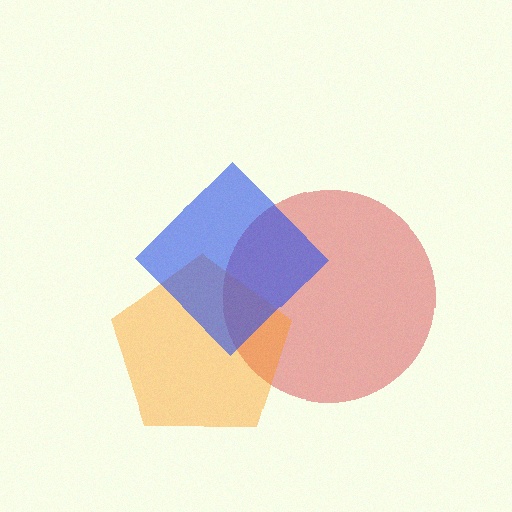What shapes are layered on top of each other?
The layered shapes are: a red circle, an orange pentagon, a blue diamond.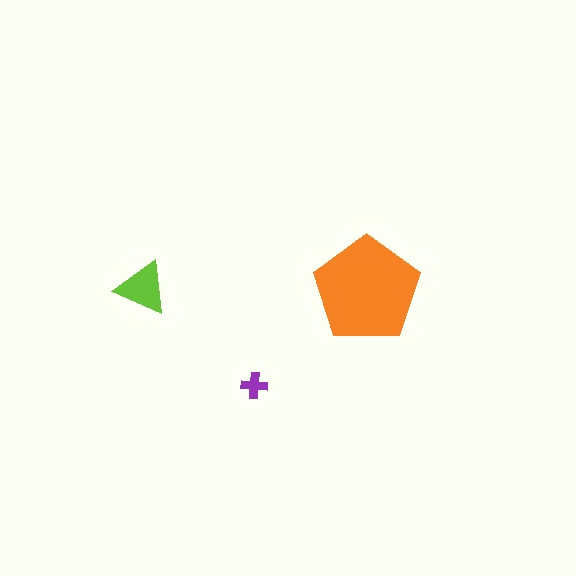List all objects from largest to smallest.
The orange pentagon, the lime triangle, the purple cross.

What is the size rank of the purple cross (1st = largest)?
3rd.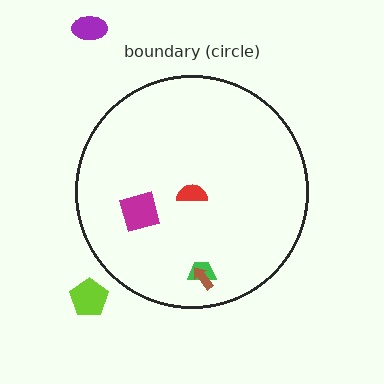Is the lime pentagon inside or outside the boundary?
Outside.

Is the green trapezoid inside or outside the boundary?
Inside.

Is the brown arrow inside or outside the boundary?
Inside.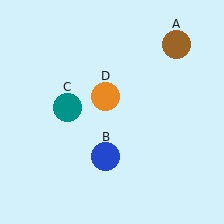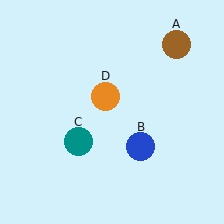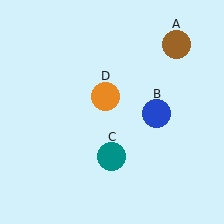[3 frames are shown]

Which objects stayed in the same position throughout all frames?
Brown circle (object A) and orange circle (object D) remained stationary.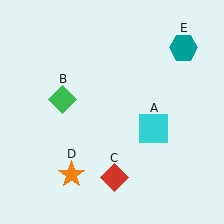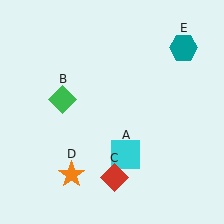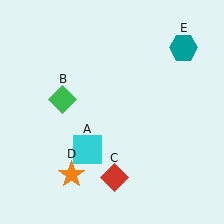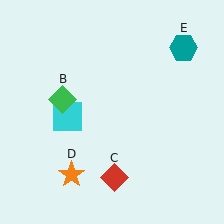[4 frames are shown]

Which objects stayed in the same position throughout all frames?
Green diamond (object B) and red diamond (object C) and orange star (object D) and teal hexagon (object E) remained stationary.